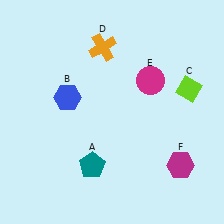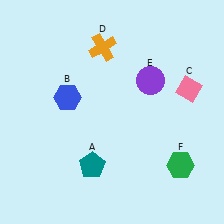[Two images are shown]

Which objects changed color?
C changed from lime to pink. E changed from magenta to purple. F changed from magenta to green.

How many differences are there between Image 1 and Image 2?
There are 3 differences between the two images.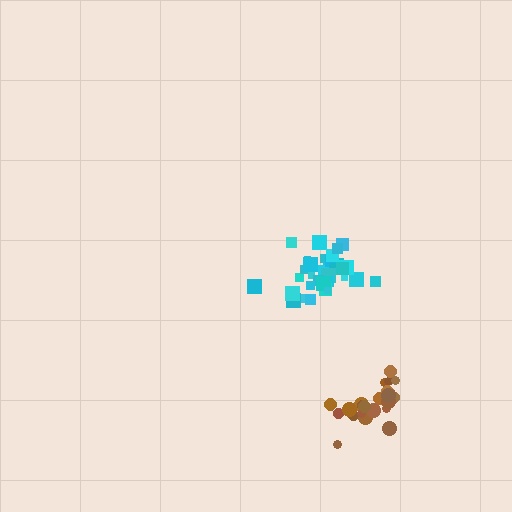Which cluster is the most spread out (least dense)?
Brown.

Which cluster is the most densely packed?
Cyan.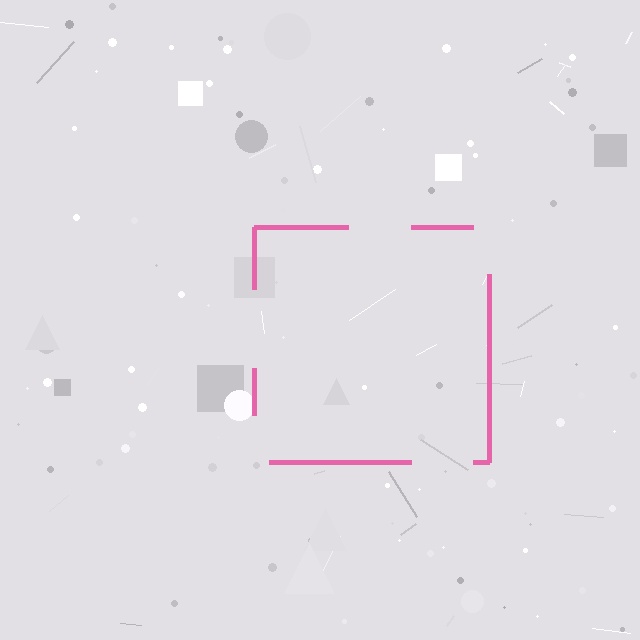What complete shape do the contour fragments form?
The contour fragments form a square.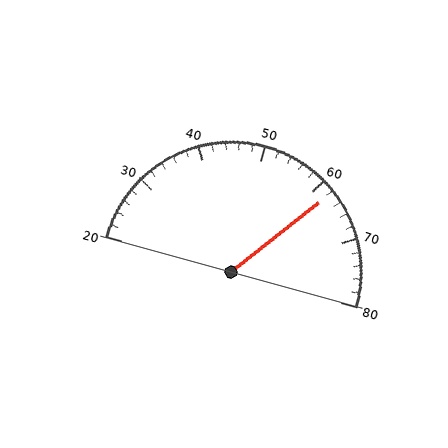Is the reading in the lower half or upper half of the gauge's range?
The reading is in the upper half of the range (20 to 80).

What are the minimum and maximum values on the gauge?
The gauge ranges from 20 to 80.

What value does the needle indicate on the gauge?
The needle indicates approximately 62.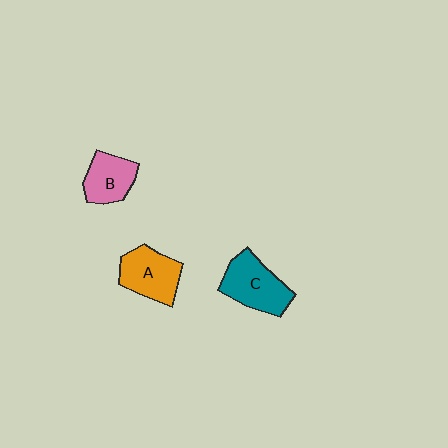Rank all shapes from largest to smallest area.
From largest to smallest: C (teal), A (orange), B (pink).